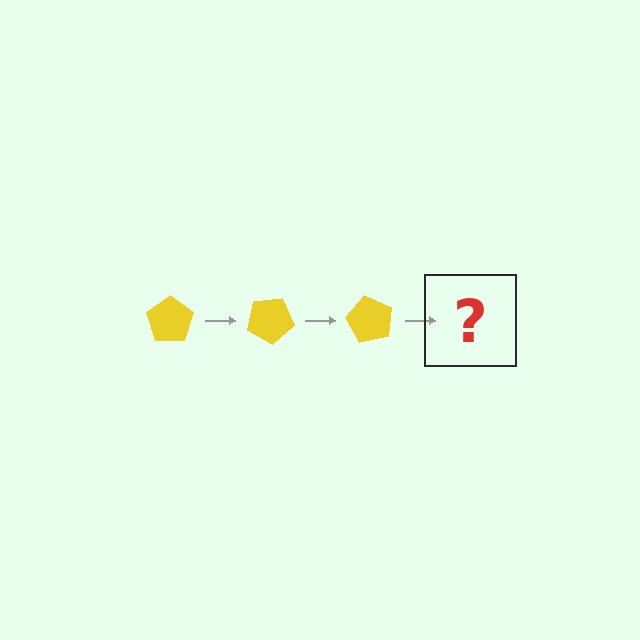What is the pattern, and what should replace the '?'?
The pattern is that the pentagon rotates 30 degrees each step. The '?' should be a yellow pentagon rotated 90 degrees.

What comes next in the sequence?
The next element should be a yellow pentagon rotated 90 degrees.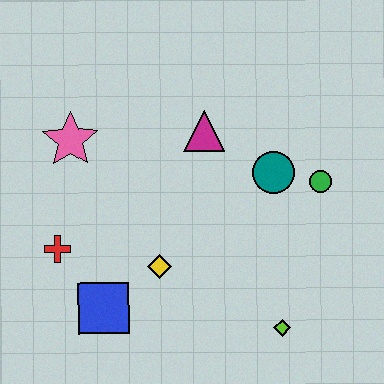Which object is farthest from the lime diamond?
The pink star is farthest from the lime diamond.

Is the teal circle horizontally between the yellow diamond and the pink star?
No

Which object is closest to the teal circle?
The green circle is closest to the teal circle.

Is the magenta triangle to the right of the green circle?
No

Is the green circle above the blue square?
Yes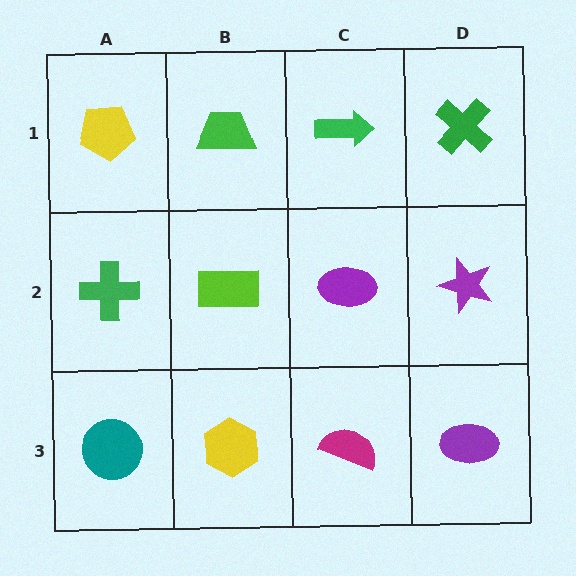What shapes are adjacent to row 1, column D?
A purple star (row 2, column D), a green arrow (row 1, column C).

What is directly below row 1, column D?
A purple star.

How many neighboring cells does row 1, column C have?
3.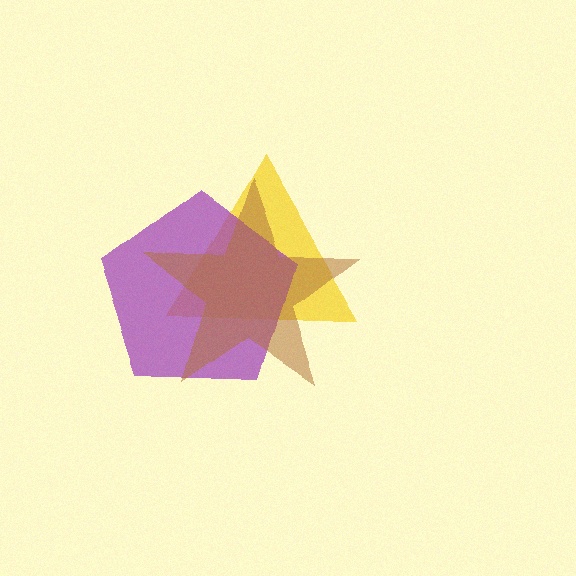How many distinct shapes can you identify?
There are 3 distinct shapes: a yellow triangle, a purple pentagon, a brown star.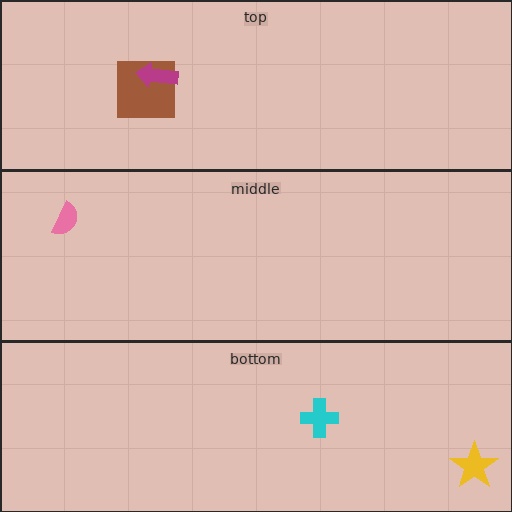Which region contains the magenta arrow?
The top region.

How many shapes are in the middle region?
1.